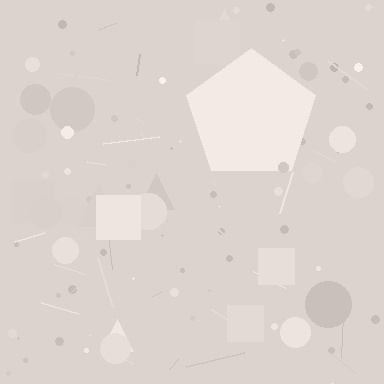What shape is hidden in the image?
A pentagon is hidden in the image.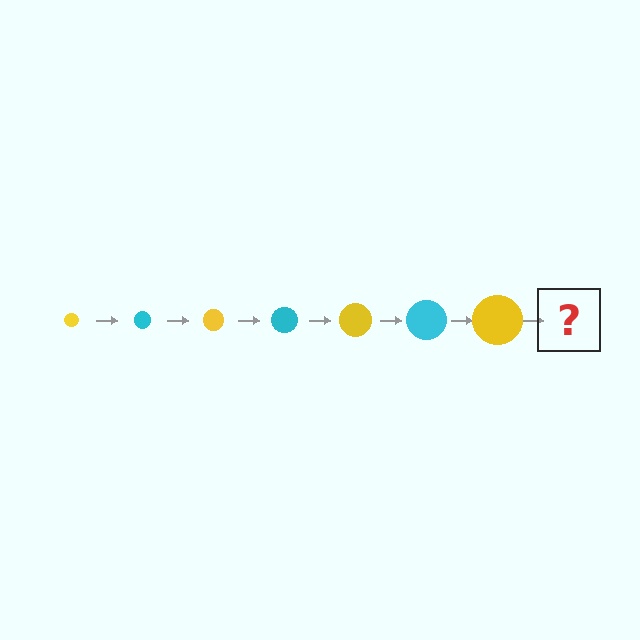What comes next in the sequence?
The next element should be a cyan circle, larger than the previous one.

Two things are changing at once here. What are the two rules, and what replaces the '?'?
The two rules are that the circle grows larger each step and the color cycles through yellow and cyan. The '?' should be a cyan circle, larger than the previous one.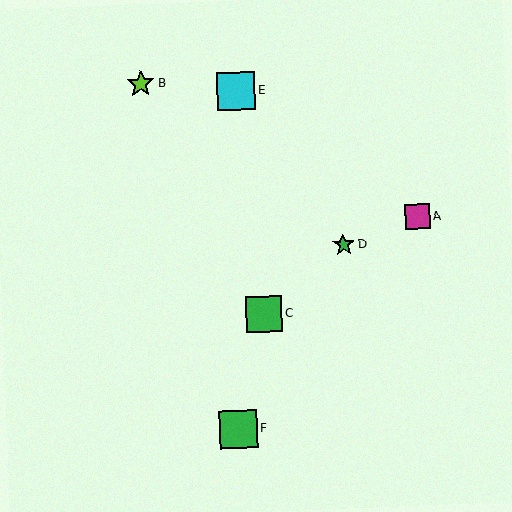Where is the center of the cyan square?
The center of the cyan square is at (236, 91).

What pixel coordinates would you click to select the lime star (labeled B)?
Click at (141, 84) to select the lime star B.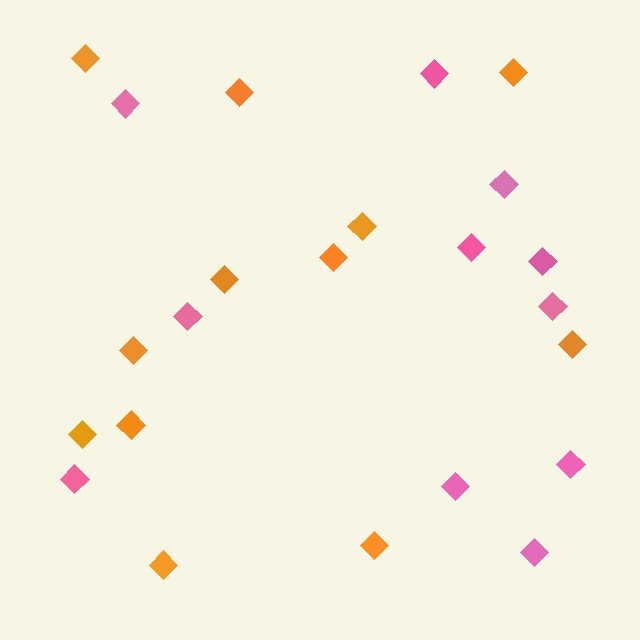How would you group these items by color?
There are 2 groups: one group of orange diamonds (12) and one group of pink diamonds (11).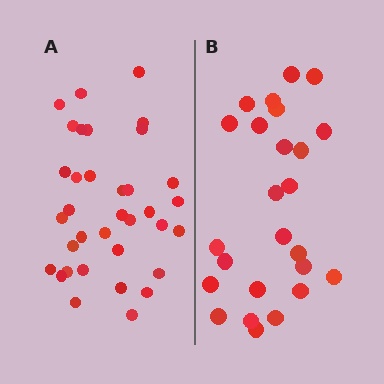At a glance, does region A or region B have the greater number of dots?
Region A (the left region) has more dots.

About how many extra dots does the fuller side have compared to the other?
Region A has roughly 10 or so more dots than region B.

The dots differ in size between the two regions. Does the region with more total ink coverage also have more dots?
No. Region B has more total ink coverage because its dots are larger, but region A actually contains more individual dots. Total area can be misleading — the number of items is what matters here.